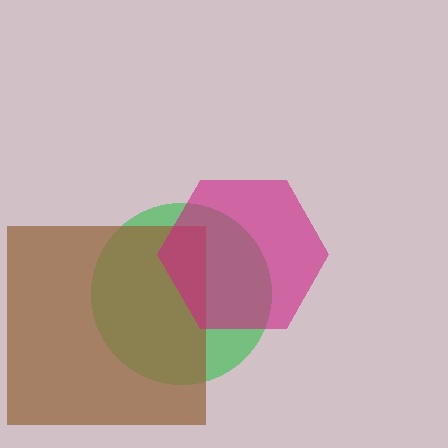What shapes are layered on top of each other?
The layered shapes are: a green circle, a brown square, a magenta hexagon.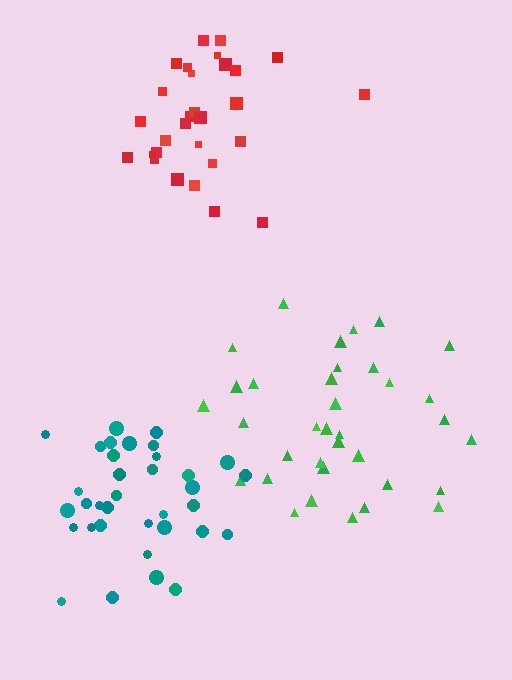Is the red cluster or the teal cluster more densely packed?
Teal.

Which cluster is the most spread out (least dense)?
Green.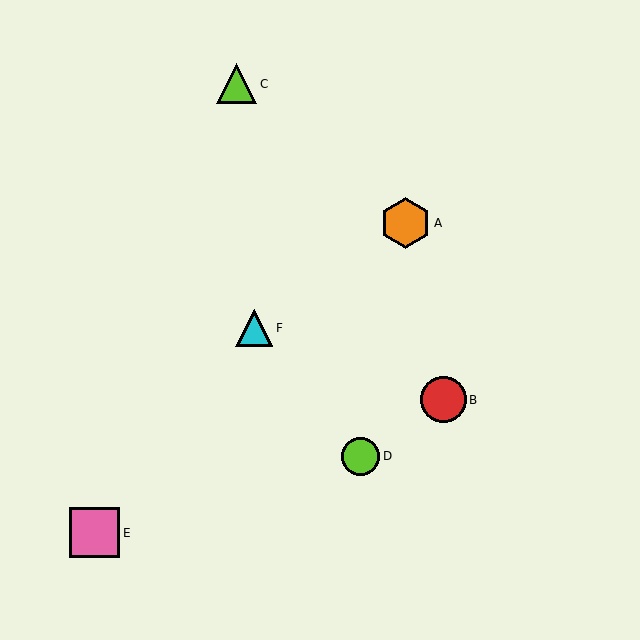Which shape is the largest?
The orange hexagon (labeled A) is the largest.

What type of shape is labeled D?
Shape D is a lime circle.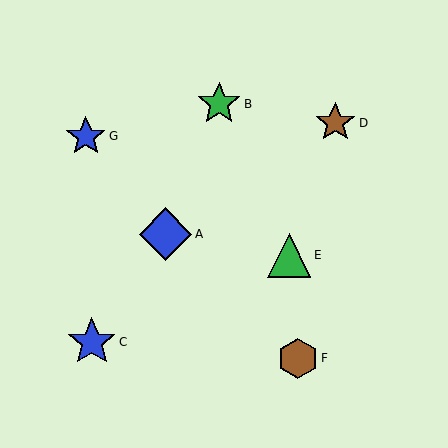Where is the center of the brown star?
The center of the brown star is at (335, 123).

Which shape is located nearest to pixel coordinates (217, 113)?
The green star (labeled B) at (219, 104) is nearest to that location.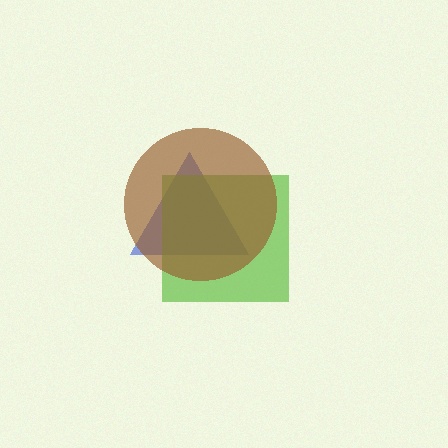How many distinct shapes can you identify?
There are 3 distinct shapes: a blue triangle, a lime square, a brown circle.